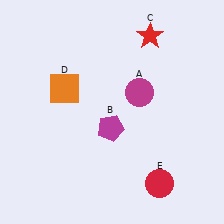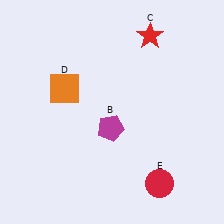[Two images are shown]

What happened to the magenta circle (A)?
The magenta circle (A) was removed in Image 2. It was in the top-right area of Image 1.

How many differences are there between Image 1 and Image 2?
There is 1 difference between the two images.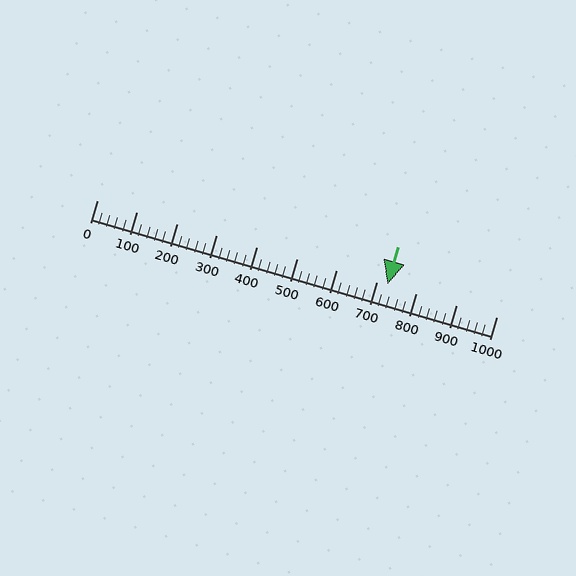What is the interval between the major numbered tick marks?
The major tick marks are spaced 100 units apart.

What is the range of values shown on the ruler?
The ruler shows values from 0 to 1000.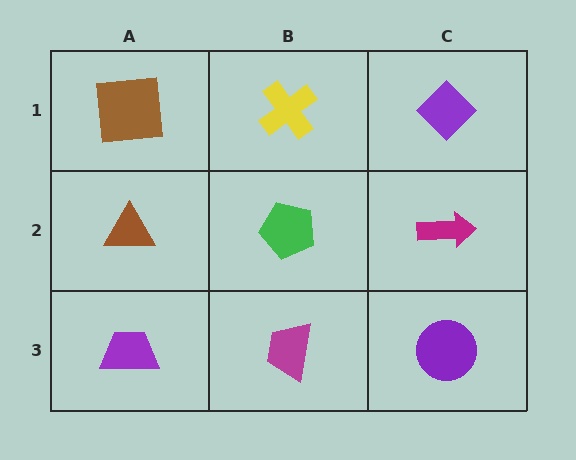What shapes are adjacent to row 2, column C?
A purple diamond (row 1, column C), a purple circle (row 3, column C), a green pentagon (row 2, column B).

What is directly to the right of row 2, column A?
A green pentagon.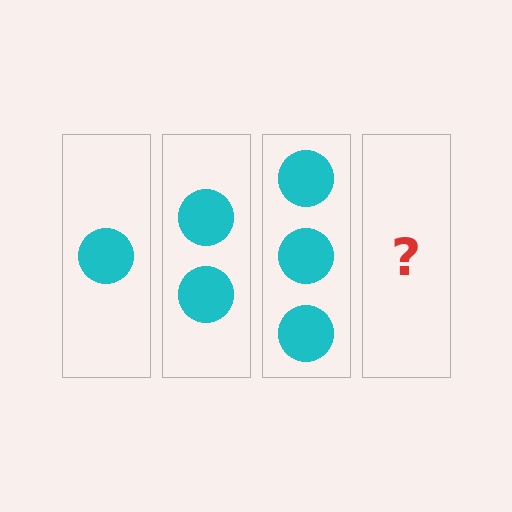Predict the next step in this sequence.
The next step is 4 circles.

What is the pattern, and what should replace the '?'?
The pattern is that each step adds one more circle. The '?' should be 4 circles.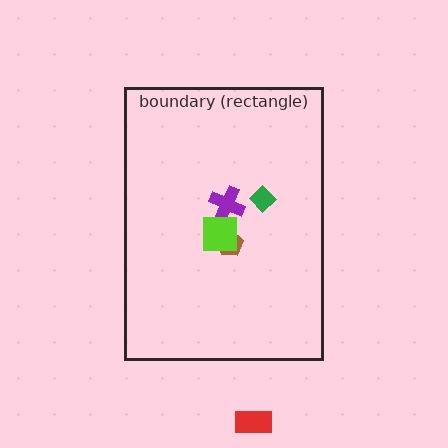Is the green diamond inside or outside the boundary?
Inside.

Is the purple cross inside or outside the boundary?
Inside.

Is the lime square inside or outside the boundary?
Inside.